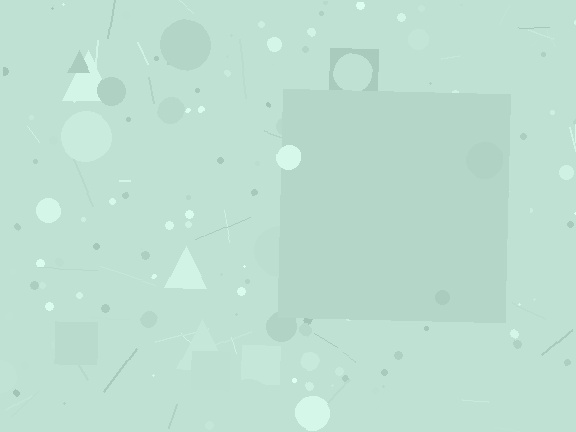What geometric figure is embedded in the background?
A square is embedded in the background.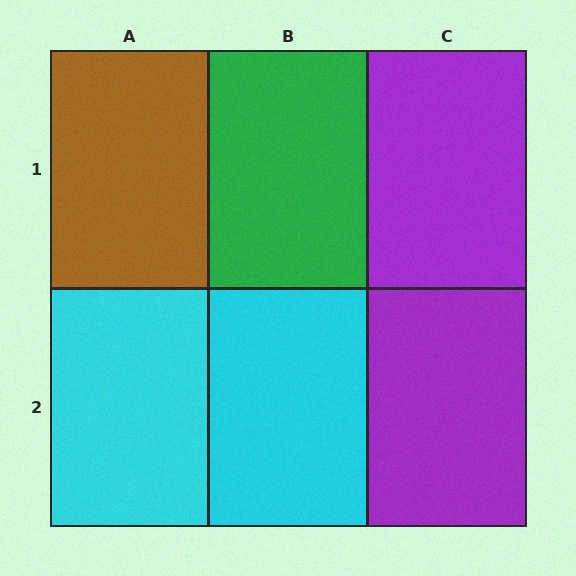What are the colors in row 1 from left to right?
Brown, green, purple.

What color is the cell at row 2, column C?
Purple.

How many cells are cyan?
2 cells are cyan.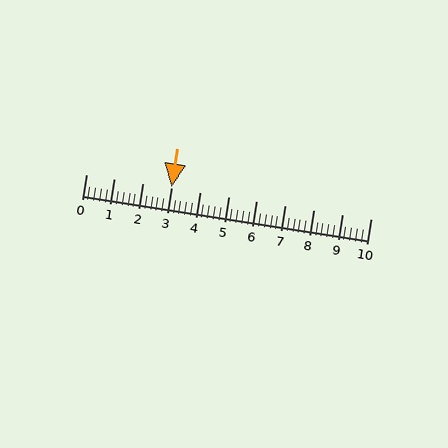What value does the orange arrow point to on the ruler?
The orange arrow points to approximately 3.0.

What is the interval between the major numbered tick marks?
The major tick marks are spaced 1 units apart.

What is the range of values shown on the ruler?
The ruler shows values from 0 to 10.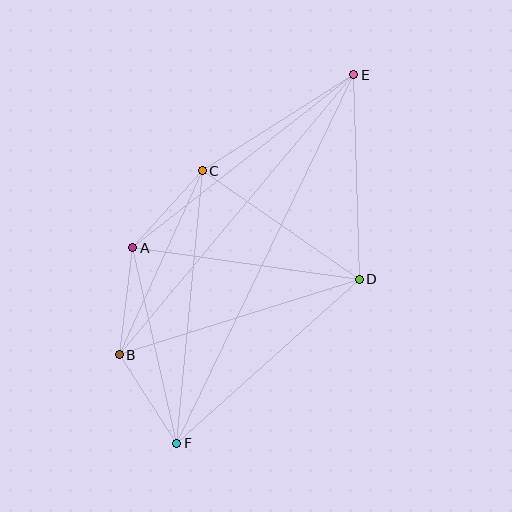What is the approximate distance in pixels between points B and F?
The distance between B and F is approximately 106 pixels.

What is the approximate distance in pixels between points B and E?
The distance between B and E is approximately 365 pixels.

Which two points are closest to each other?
Points A and C are closest to each other.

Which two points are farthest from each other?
Points E and F are farthest from each other.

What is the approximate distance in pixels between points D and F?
The distance between D and F is approximately 245 pixels.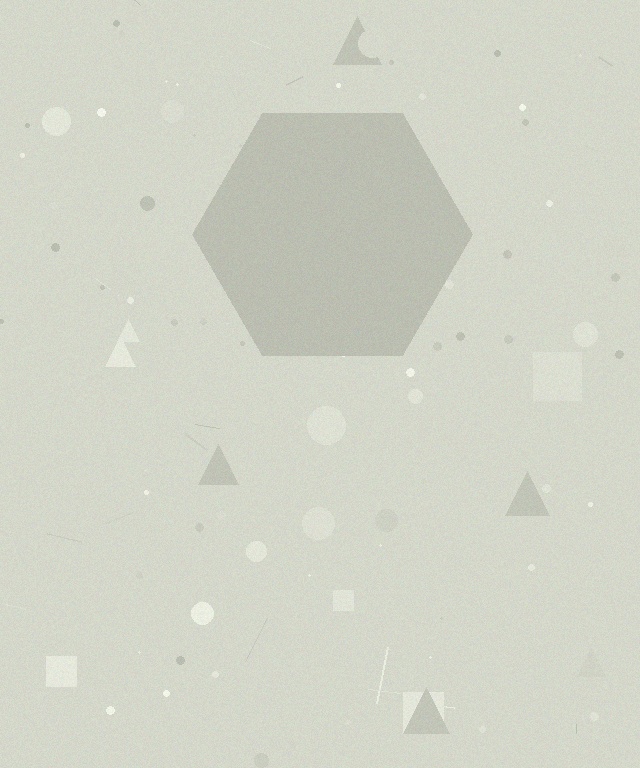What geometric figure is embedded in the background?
A hexagon is embedded in the background.